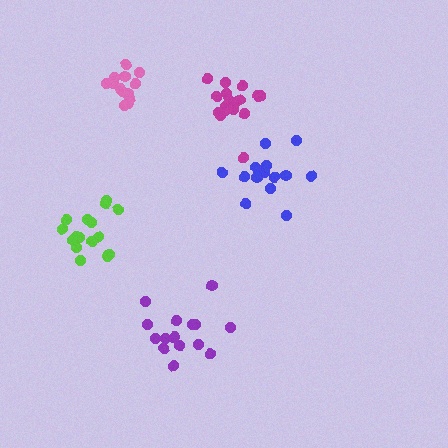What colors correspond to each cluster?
The clusters are colored: blue, purple, lime, pink, magenta.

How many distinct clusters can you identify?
There are 5 distinct clusters.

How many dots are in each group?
Group 1: 15 dots, Group 2: 15 dots, Group 3: 17 dots, Group 4: 13 dots, Group 5: 17 dots (77 total).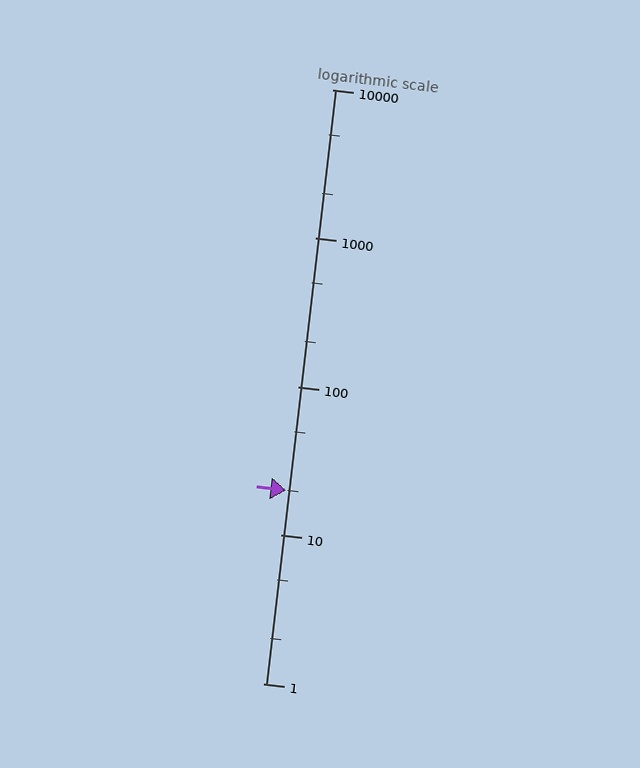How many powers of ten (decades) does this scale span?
The scale spans 4 decades, from 1 to 10000.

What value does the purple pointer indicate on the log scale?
The pointer indicates approximately 20.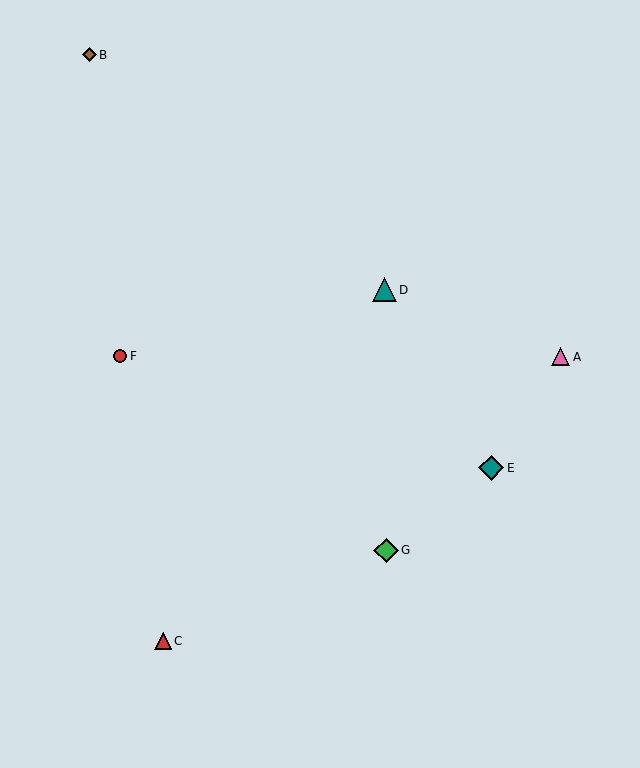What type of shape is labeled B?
Shape B is a brown diamond.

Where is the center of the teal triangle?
The center of the teal triangle is at (384, 290).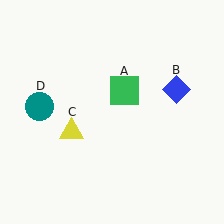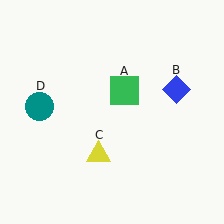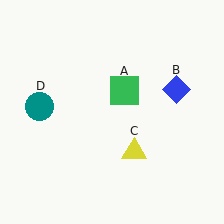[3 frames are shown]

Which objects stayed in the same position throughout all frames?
Green square (object A) and blue diamond (object B) and teal circle (object D) remained stationary.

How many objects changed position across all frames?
1 object changed position: yellow triangle (object C).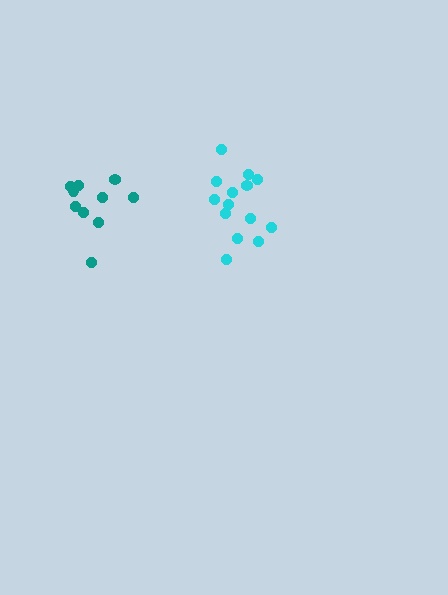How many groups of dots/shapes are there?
There are 2 groups.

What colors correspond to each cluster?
The clusters are colored: cyan, teal.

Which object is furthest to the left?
The teal cluster is leftmost.